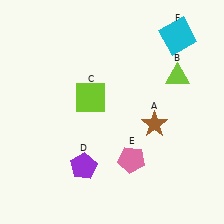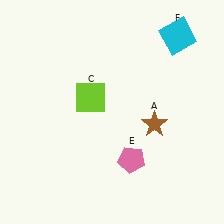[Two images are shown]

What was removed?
The purple pentagon (D), the lime triangle (B) were removed in Image 2.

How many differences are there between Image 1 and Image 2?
There are 2 differences between the two images.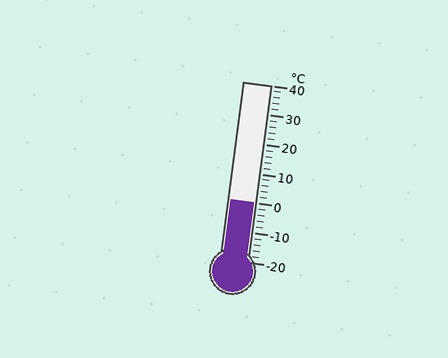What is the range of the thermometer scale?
The thermometer scale ranges from -20°C to 40°C.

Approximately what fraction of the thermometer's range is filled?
The thermometer is filled to approximately 35% of its range.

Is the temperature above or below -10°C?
The temperature is above -10°C.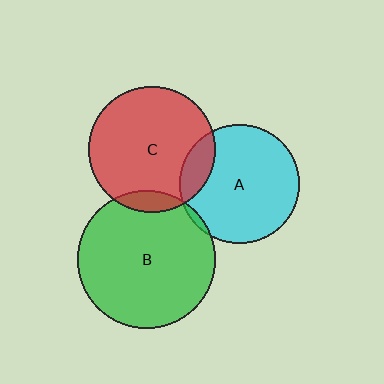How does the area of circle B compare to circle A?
Approximately 1.3 times.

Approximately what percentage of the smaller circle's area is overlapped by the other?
Approximately 5%.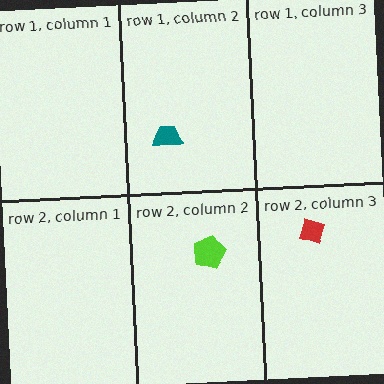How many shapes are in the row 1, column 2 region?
1.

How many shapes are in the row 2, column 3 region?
1.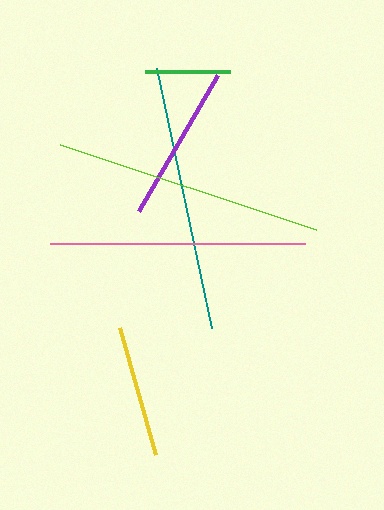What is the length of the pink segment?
The pink segment is approximately 255 pixels long.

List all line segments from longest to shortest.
From longest to shortest: lime, teal, pink, purple, yellow, green.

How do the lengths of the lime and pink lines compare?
The lime and pink lines are approximately the same length.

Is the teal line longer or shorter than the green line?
The teal line is longer than the green line.